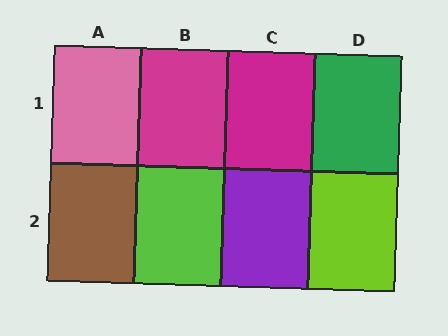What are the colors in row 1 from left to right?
Pink, magenta, magenta, green.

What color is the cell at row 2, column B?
Lime.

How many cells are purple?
1 cell is purple.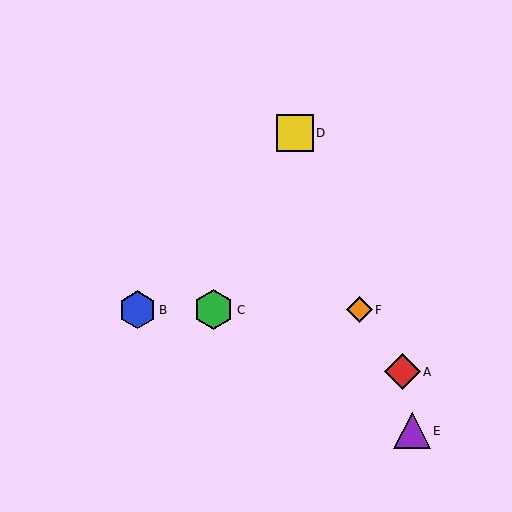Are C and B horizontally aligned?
Yes, both are at y≈310.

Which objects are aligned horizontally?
Objects B, C, F are aligned horizontally.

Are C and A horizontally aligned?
No, C is at y≈310 and A is at y≈372.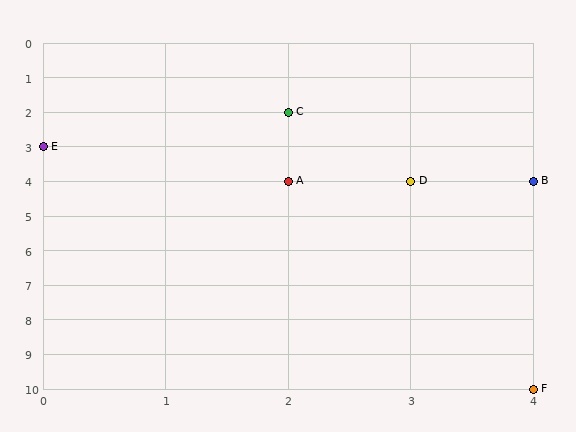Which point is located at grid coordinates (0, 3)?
Point E is at (0, 3).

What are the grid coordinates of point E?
Point E is at grid coordinates (0, 3).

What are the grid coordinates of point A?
Point A is at grid coordinates (2, 4).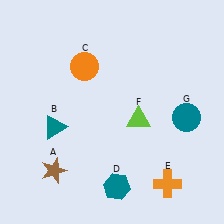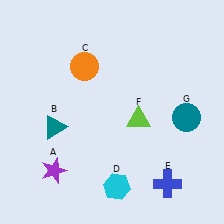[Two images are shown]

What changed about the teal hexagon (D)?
In Image 1, D is teal. In Image 2, it changed to cyan.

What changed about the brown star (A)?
In Image 1, A is brown. In Image 2, it changed to purple.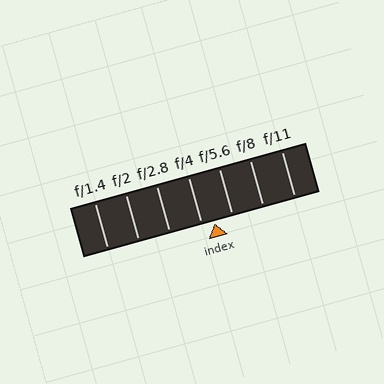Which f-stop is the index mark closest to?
The index mark is closest to f/4.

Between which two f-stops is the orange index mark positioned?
The index mark is between f/4 and f/5.6.